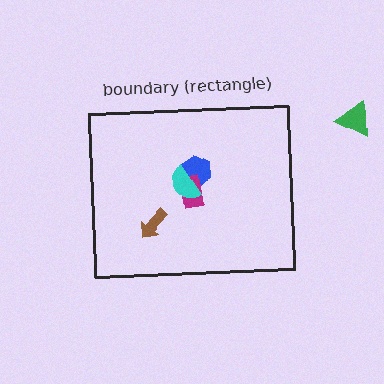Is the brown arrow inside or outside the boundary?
Inside.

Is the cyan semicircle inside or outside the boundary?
Inside.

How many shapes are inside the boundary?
4 inside, 1 outside.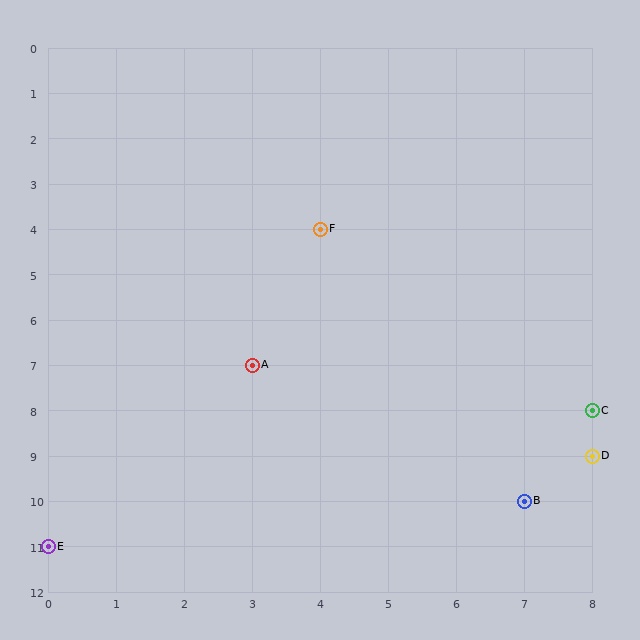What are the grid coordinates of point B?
Point B is at grid coordinates (7, 10).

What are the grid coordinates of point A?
Point A is at grid coordinates (3, 7).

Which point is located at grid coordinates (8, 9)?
Point D is at (8, 9).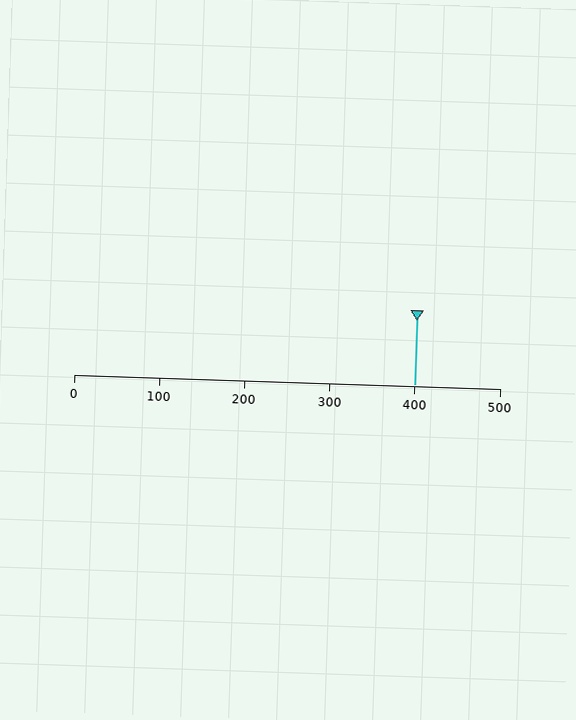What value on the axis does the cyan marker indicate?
The marker indicates approximately 400.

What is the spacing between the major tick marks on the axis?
The major ticks are spaced 100 apart.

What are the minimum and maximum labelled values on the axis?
The axis runs from 0 to 500.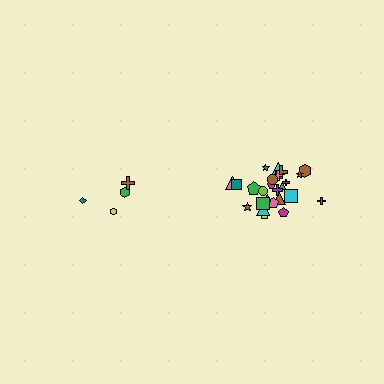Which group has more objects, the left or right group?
The right group.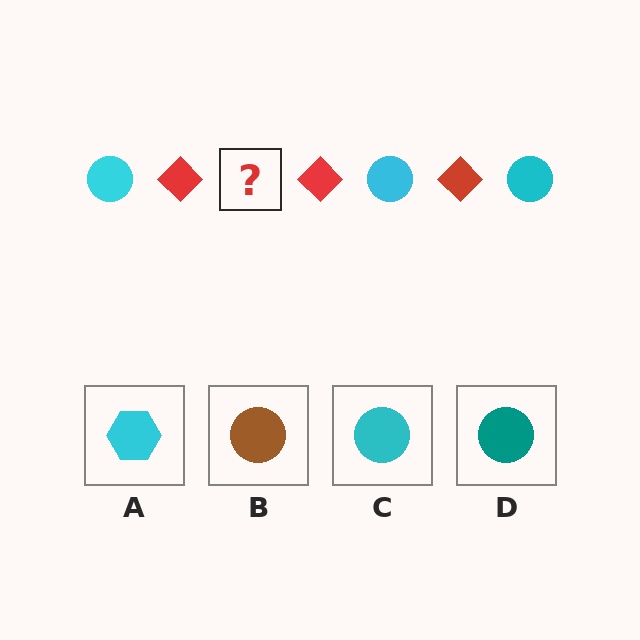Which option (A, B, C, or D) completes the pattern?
C.